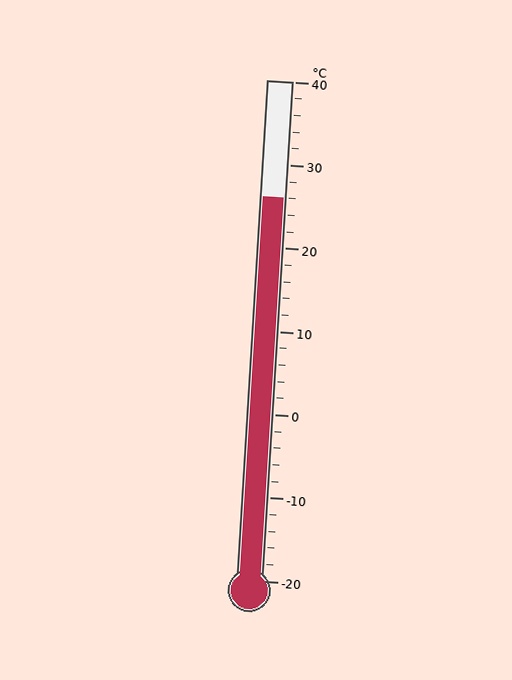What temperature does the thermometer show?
The thermometer shows approximately 26°C.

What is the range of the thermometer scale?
The thermometer scale ranges from -20°C to 40°C.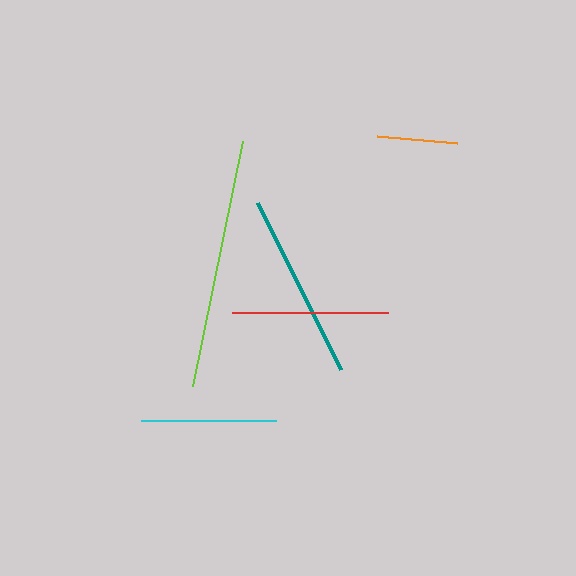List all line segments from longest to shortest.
From longest to shortest: lime, teal, red, cyan, orange.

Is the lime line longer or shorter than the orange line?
The lime line is longer than the orange line.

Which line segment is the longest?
The lime line is the longest at approximately 250 pixels.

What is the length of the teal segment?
The teal segment is approximately 187 pixels long.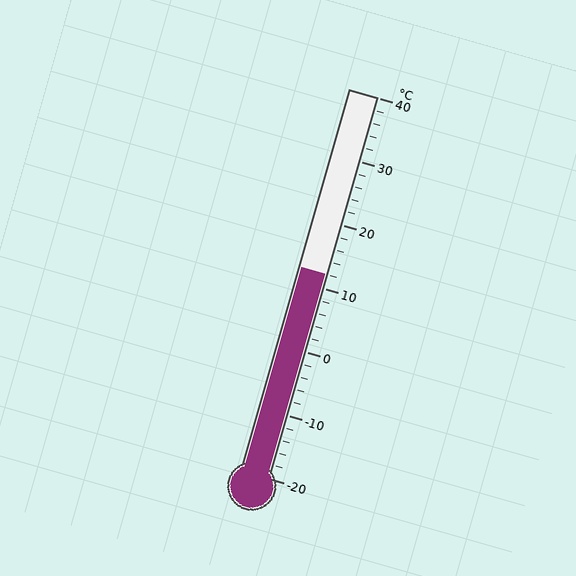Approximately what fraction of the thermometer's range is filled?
The thermometer is filled to approximately 55% of its range.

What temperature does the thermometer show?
The thermometer shows approximately 12°C.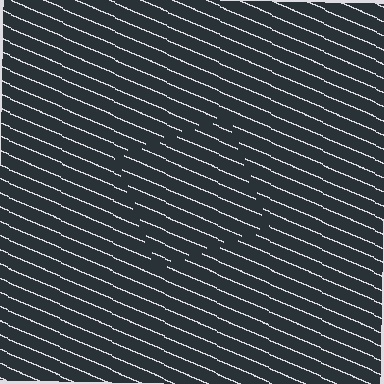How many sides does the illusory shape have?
4 sides — the line-ends trace a square.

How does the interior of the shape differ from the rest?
The interior of the shape contains the same grating, shifted by half a period — the contour is defined by the phase discontinuity where line-ends from the inner and outer gratings abut.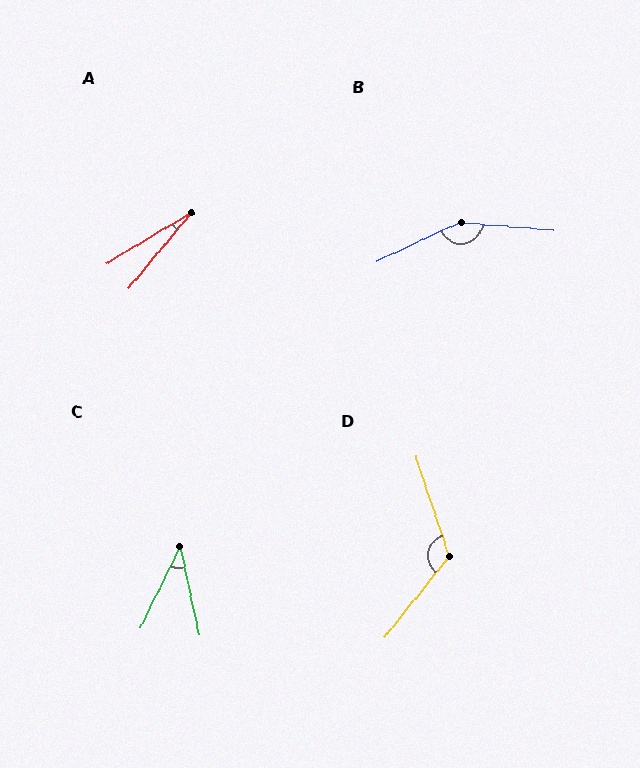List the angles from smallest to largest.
A (19°), C (38°), D (123°), B (150°).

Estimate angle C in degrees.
Approximately 38 degrees.